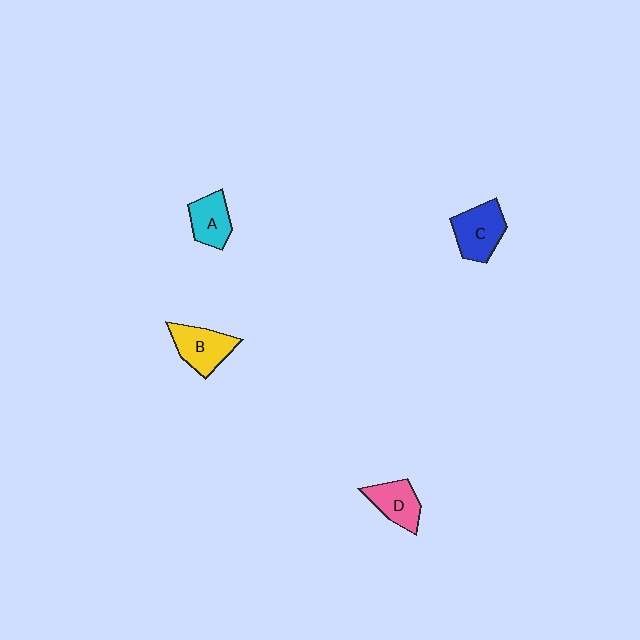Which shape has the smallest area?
Shape A (cyan).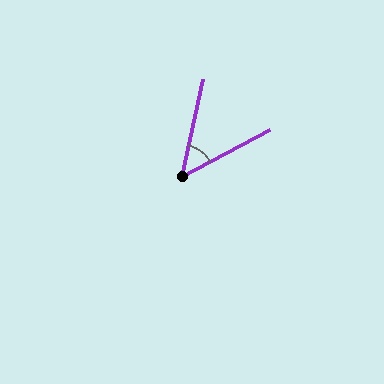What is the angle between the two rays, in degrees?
Approximately 50 degrees.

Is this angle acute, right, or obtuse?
It is acute.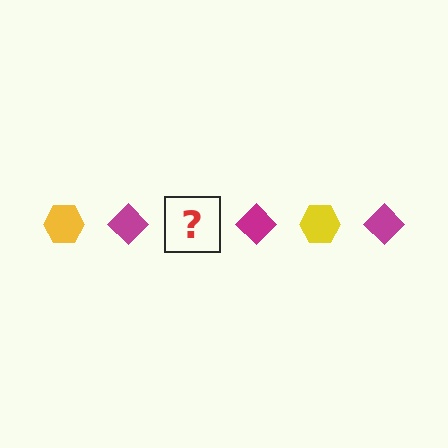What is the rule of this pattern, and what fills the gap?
The rule is that the pattern alternates between yellow hexagon and magenta diamond. The gap should be filled with a yellow hexagon.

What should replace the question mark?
The question mark should be replaced with a yellow hexagon.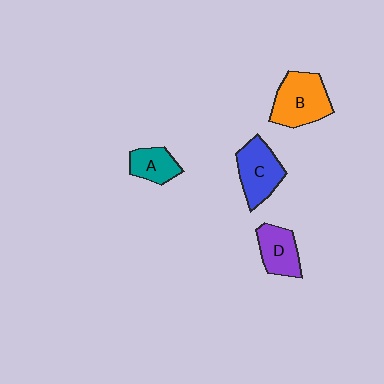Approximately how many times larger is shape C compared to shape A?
Approximately 1.5 times.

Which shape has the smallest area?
Shape A (teal).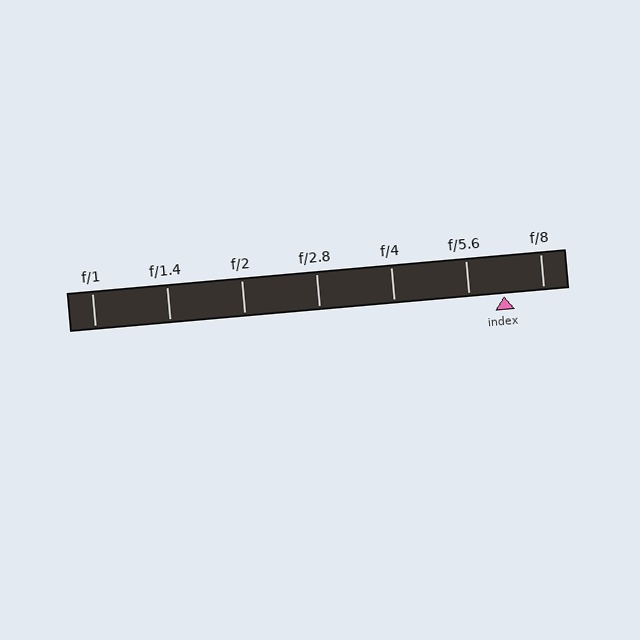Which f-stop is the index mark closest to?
The index mark is closest to f/5.6.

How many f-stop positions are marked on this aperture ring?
There are 7 f-stop positions marked.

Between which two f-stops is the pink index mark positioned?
The index mark is between f/5.6 and f/8.